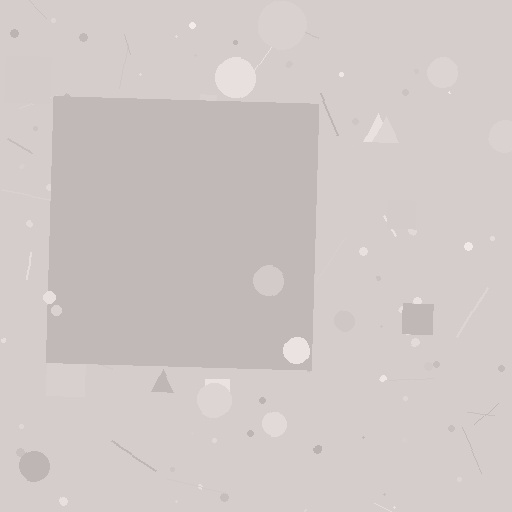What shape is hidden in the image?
A square is hidden in the image.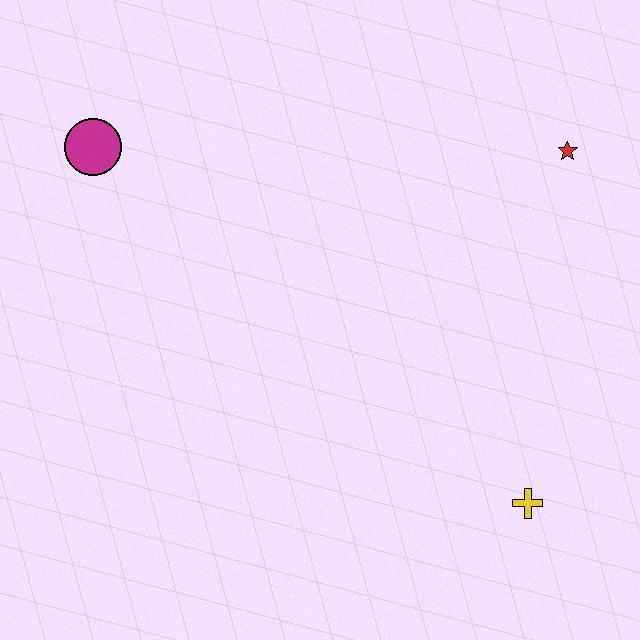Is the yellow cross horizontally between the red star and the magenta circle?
Yes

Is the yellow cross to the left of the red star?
Yes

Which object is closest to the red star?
The yellow cross is closest to the red star.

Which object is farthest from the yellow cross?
The magenta circle is farthest from the yellow cross.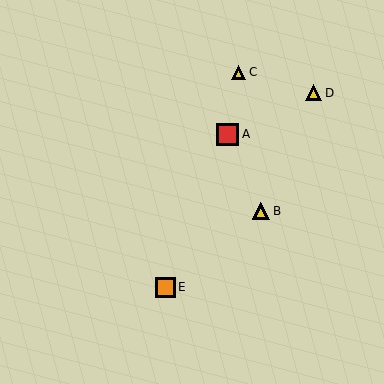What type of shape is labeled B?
Shape B is a yellow triangle.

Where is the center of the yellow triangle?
The center of the yellow triangle is at (261, 211).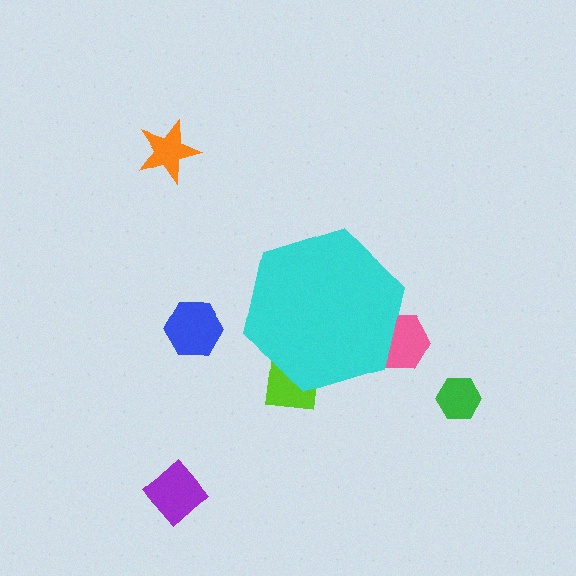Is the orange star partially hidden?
No, the orange star is fully visible.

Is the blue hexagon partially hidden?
No, the blue hexagon is fully visible.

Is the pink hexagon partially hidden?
Yes, the pink hexagon is partially hidden behind the cyan hexagon.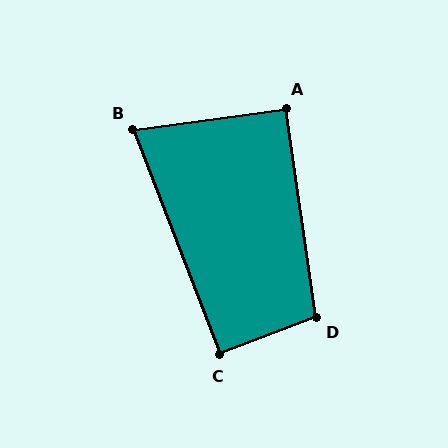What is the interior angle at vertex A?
Approximately 90 degrees (approximately right).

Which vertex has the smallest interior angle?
B, at approximately 77 degrees.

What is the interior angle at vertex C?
Approximately 90 degrees (approximately right).